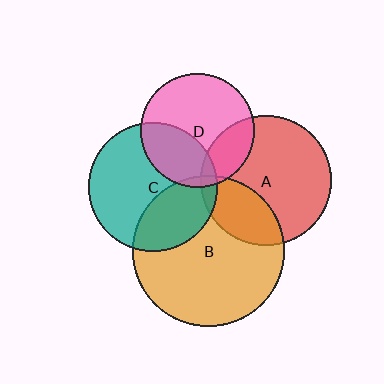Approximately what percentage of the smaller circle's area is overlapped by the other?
Approximately 35%.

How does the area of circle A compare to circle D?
Approximately 1.3 times.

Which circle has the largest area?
Circle B (orange).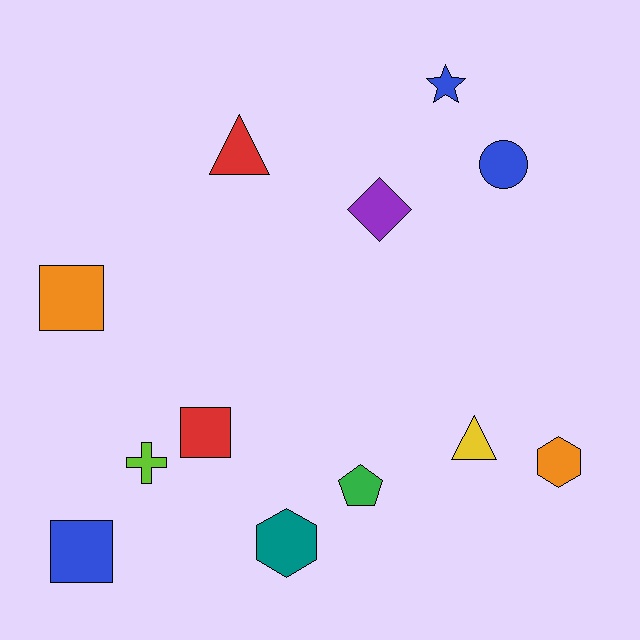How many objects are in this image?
There are 12 objects.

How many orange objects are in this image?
There are 2 orange objects.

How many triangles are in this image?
There are 2 triangles.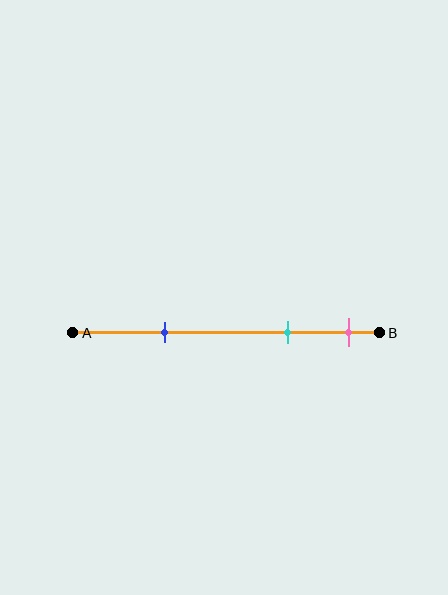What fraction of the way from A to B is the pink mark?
The pink mark is approximately 90% (0.9) of the way from A to B.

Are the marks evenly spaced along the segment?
No, the marks are not evenly spaced.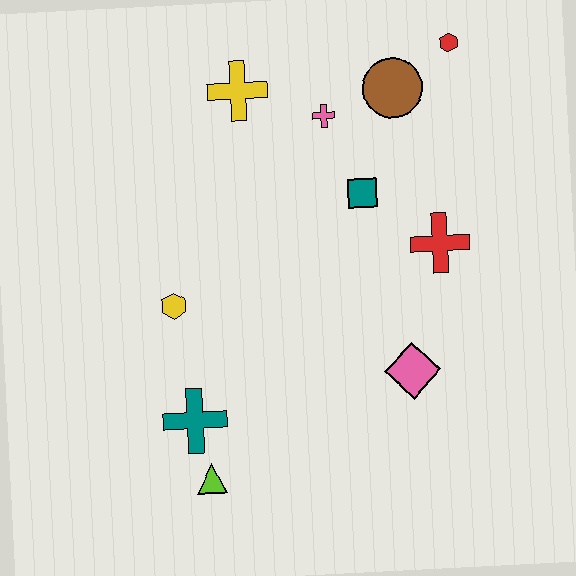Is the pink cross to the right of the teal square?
No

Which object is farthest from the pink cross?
The lime triangle is farthest from the pink cross.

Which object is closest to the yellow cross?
The pink cross is closest to the yellow cross.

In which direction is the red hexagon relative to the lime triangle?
The red hexagon is above the lime triangle.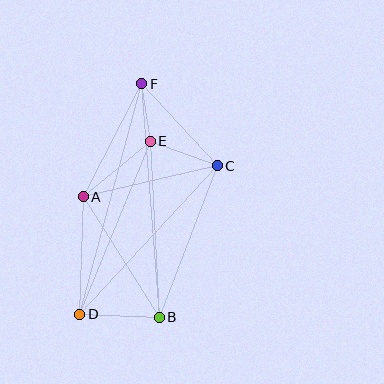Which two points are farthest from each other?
Points D and F are farthest from each other.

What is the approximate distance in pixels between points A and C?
The distance between A and C is approximately 138 pixels.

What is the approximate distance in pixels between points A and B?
The distance between A and B is approximately 143 pixels.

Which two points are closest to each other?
Points E and F are closest to each other.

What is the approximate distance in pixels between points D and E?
The distance between D and E is approximately 187 pixels.